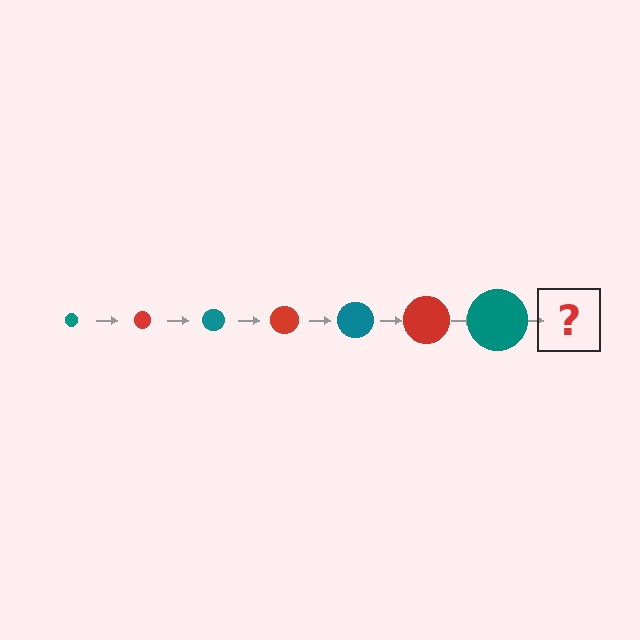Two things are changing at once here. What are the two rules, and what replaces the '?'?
The two rules are that the circle grows larger each step and the color cycles through teal and red. The '?' should be a red circle, larger than the previous one.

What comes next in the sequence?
The next element should be a red circle, larger than the previous one.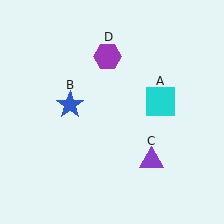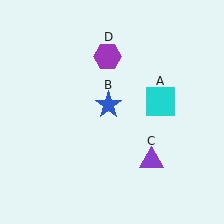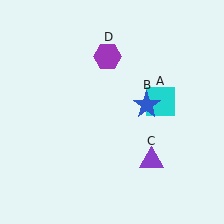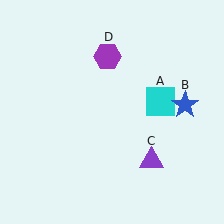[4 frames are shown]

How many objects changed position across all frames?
1 object changed position: blue star (object B).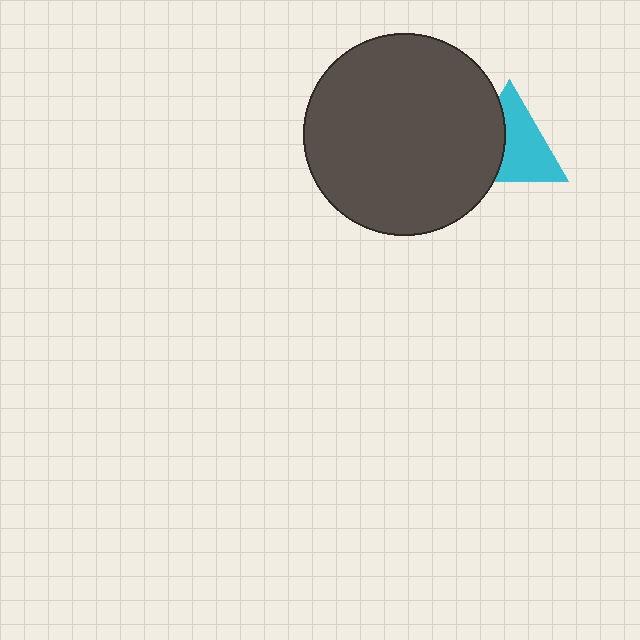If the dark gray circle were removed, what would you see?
You would see the complete cyan triangle.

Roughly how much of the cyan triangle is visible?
About half of it is visible (roughly 61%).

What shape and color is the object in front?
The object in front is a dark gray circle.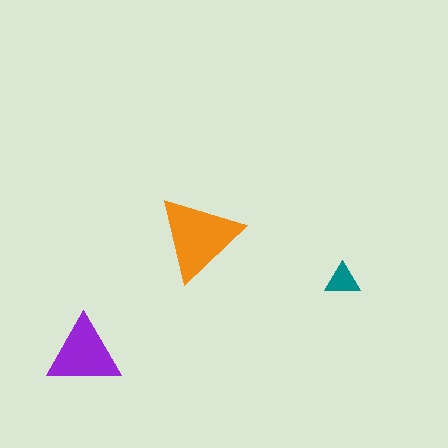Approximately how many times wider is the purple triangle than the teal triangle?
About 2 times wider.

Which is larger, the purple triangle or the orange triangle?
The orange one.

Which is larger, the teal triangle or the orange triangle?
The orange one.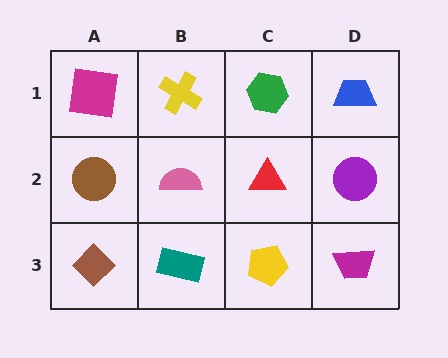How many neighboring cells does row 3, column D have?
2.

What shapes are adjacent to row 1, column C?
A red triangle (row 2, column C), a yellow cross (row 1, column B), a blue trapezoid (row 1, column D).